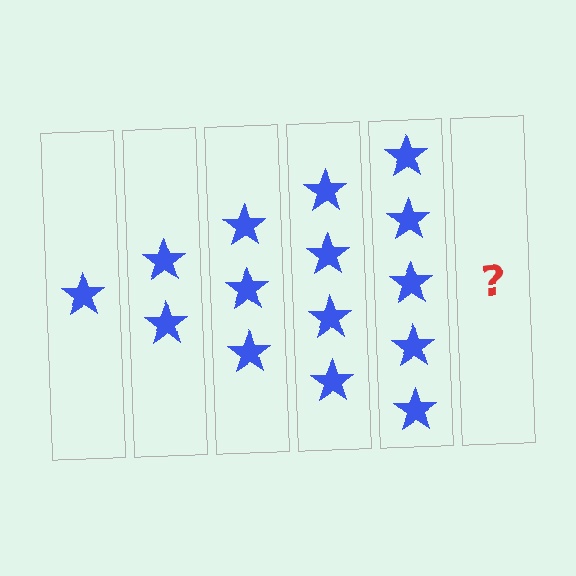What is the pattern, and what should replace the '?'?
The pattern is that each step adds one more star. The '?' should be 6 stars.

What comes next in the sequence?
The next element should be 6 stars.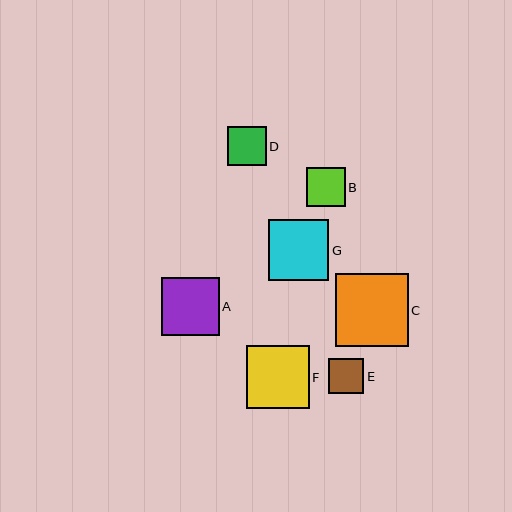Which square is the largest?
Square C is the largest with a size of approximately 73 pixels.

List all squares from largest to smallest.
From largest to smallest: C, F, G, A, B, D, E.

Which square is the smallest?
Square E is the smallest with a size of approximately 35 pixels.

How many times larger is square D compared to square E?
Square D is approximately 1.1 times the size of square E.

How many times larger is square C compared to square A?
Square C is approximately 1.3 times the size of square A.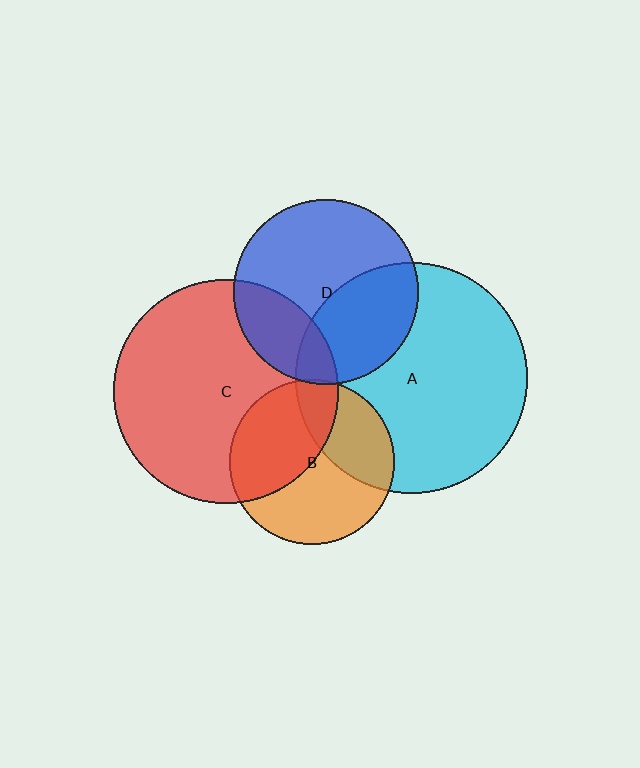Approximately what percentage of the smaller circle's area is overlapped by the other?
Approximately 5%.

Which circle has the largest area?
Circle A (cyan).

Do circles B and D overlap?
Yes.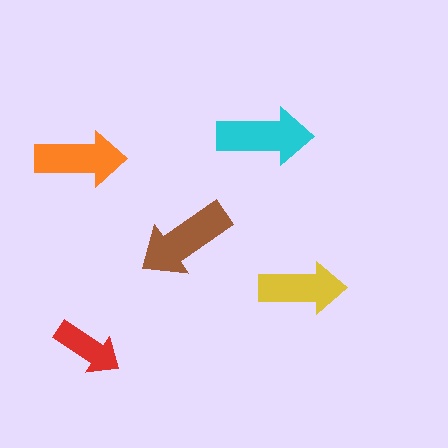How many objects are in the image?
There are 5 objects in the image.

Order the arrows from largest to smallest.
the brown one, the cyan one, the orange one, the yellow one, the red one.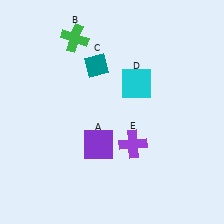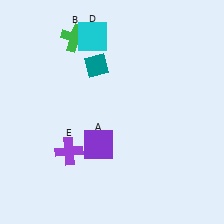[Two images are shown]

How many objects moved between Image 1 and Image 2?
2 objects moved between the two images.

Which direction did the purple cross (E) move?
The purple cross (E) moved left.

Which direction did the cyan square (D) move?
The cyan square (D) moved up.